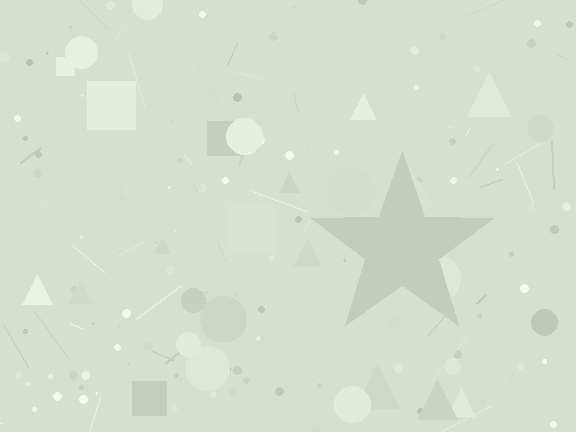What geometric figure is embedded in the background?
A star is embedded in the background.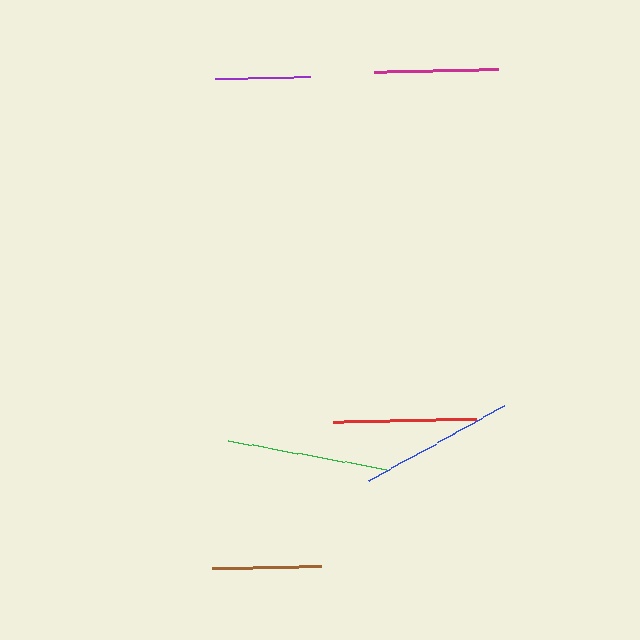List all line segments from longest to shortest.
From longest to shortest: green, blue, red, magenta, brown, purple.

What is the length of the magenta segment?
The magenta segment is approximately 124 pixels long.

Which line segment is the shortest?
The purple line is the shortest at approximately 95 pixels.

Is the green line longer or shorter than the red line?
The green line is longer than the red line.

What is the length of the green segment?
The green segment is approximately 162 pixels long.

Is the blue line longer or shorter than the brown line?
The blue line is longer than the brown line.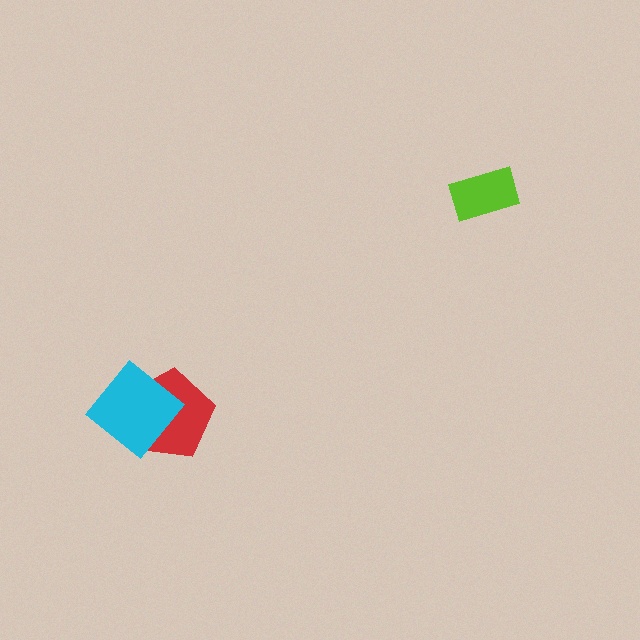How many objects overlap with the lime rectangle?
0 objects overlap with the lime rectangle.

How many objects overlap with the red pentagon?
1 object overlaps with the red pentagon.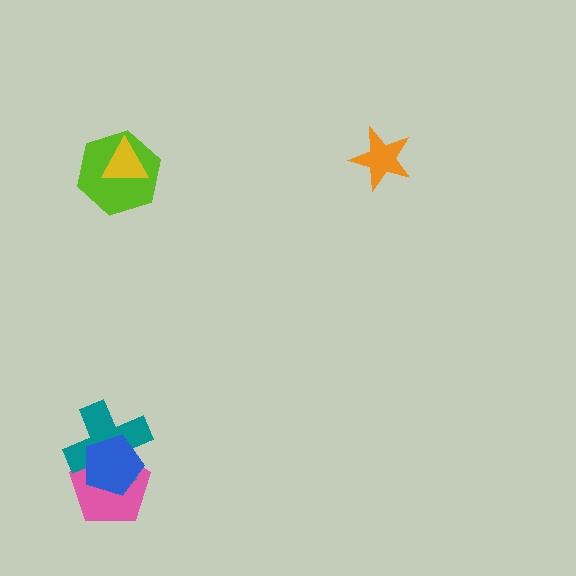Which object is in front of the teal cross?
The blue pentagon is in front of the teal cross.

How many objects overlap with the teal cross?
2 objects overlap with the teal cross.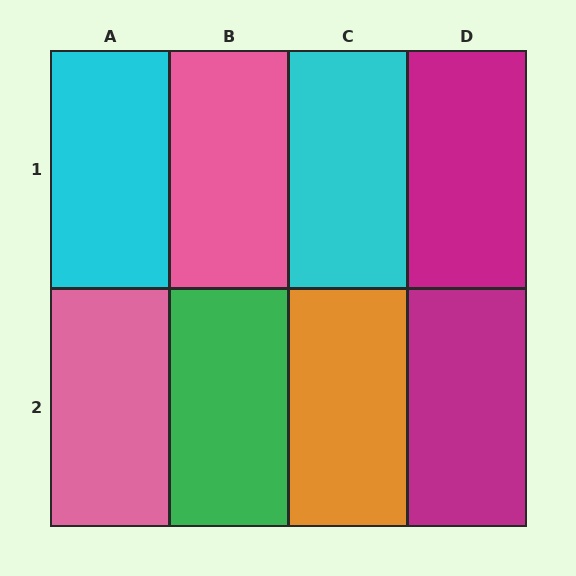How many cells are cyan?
2 cells are cyan.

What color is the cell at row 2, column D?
Magenta.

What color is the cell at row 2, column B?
Green.